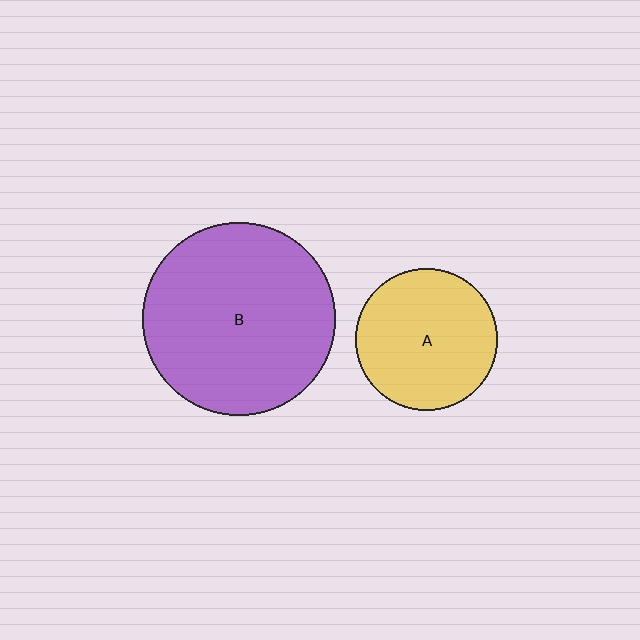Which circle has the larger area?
Circle B (purple).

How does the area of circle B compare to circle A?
Approximately 1.9 times.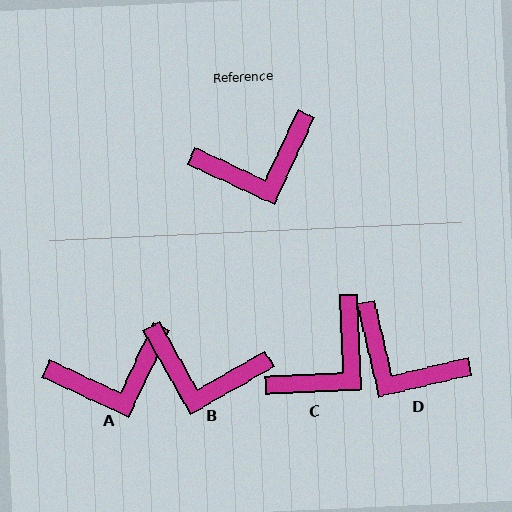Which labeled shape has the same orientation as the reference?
A.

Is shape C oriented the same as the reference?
No, it is off by about 28 degrees.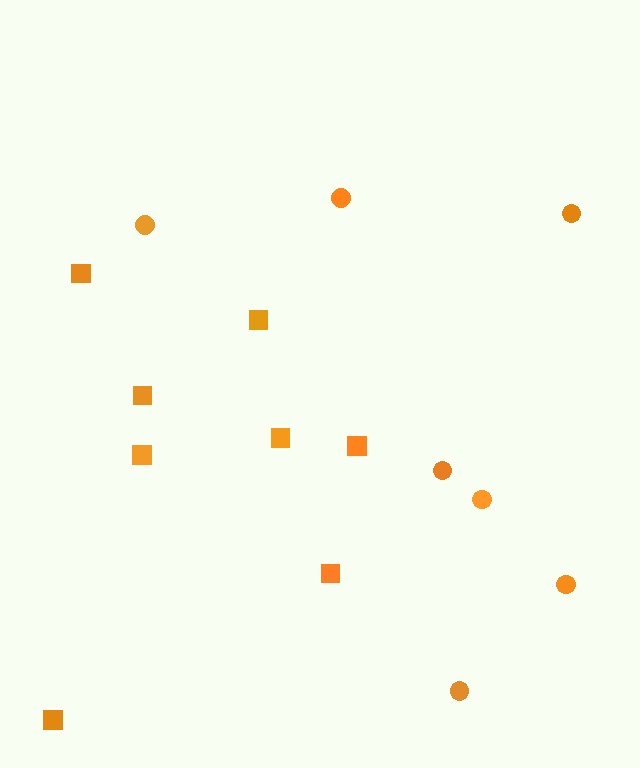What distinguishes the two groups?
There are 2 groups: one group of circles (7) and one group of squares (8).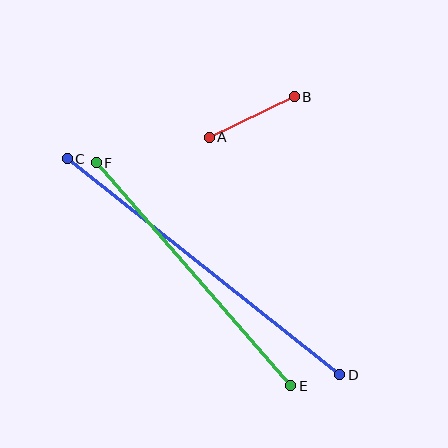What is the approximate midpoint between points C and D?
The midpoint is at approximately (203, 267) pixels.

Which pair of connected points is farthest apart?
Points C and D are farthest apart.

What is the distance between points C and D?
The distance is approximately 348 pixels.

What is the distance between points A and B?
The distance is approximately 94 pixels.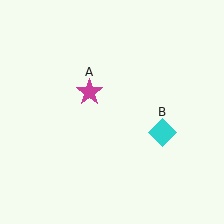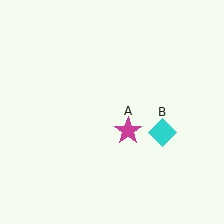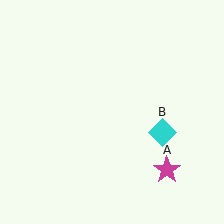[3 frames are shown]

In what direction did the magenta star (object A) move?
The magenta star (object A) moved down and to the right.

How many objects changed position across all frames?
1 object changed position: magenta star (object A).